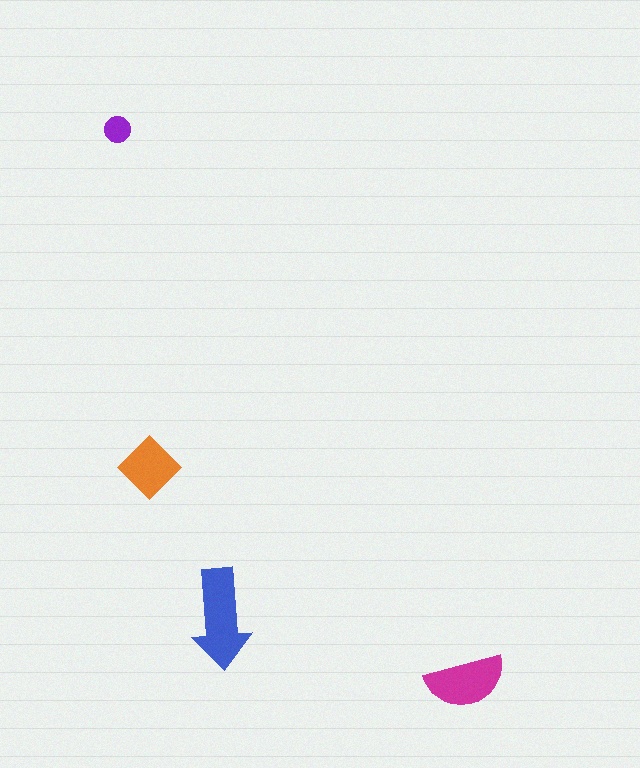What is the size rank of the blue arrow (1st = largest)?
1st.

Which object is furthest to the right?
The magenta semicircle is rightmost.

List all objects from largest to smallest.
The blue arrow, the magenta semicircle, the orange diamond, the purple circle.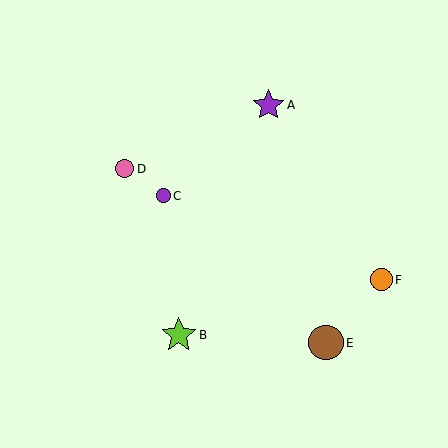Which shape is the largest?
The lime star (labeled B) is the largest.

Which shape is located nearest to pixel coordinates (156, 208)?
The purple circle (labeled C) at (163, 196) is nearest to that location.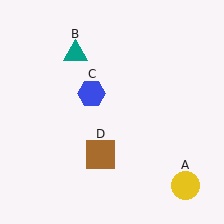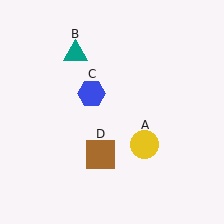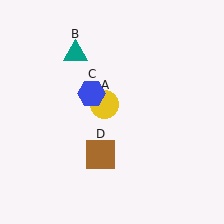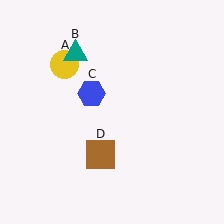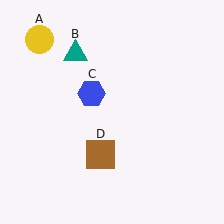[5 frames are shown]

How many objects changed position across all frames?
1 object changed position: yellow circle (object A).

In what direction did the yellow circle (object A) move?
The yellow circle (object A) moved up and to the left.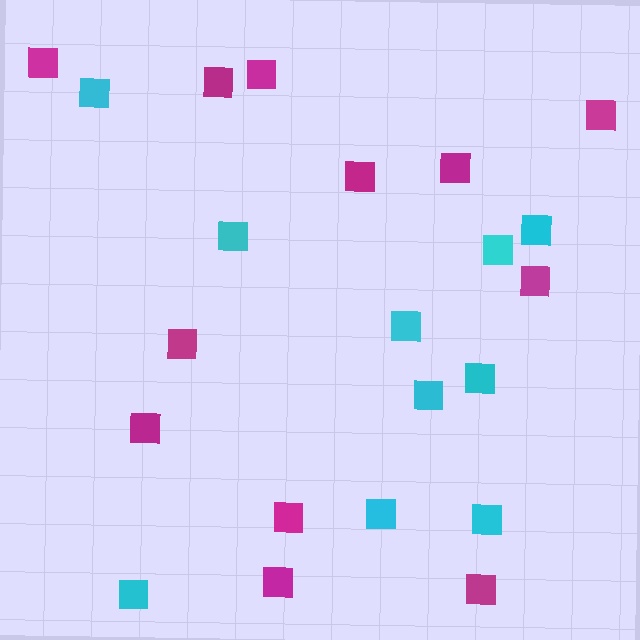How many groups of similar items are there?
There are 2 groups: one group of cyan squares (10) and one group of magenta squares (12).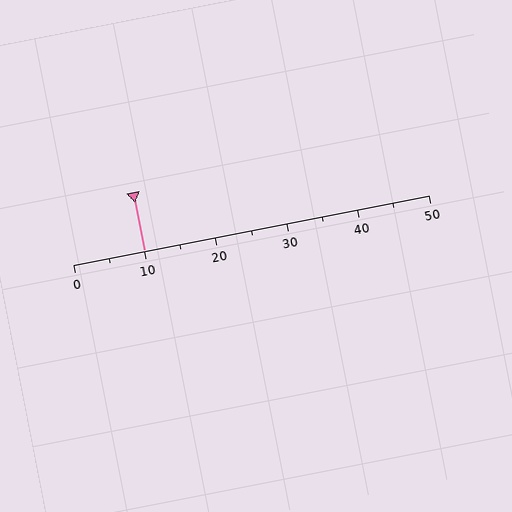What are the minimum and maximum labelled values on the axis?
The axis runs from 0 to 50.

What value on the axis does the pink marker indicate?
The marker indicates approximately 10.